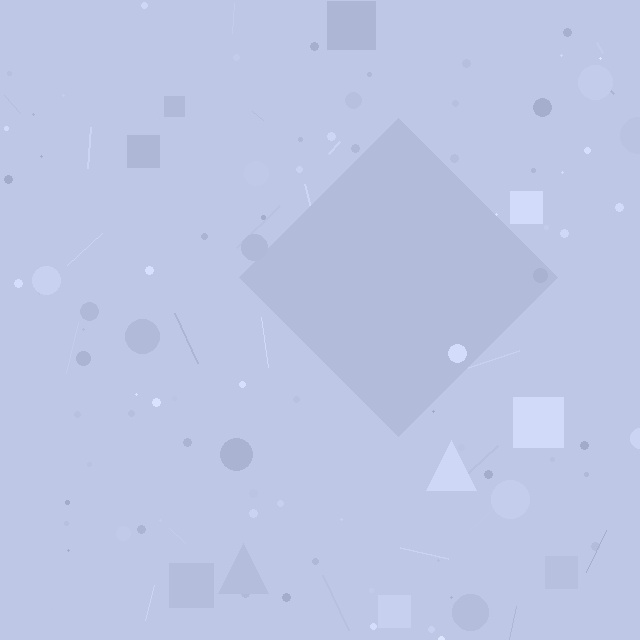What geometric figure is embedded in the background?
A diamond is embedded in the background.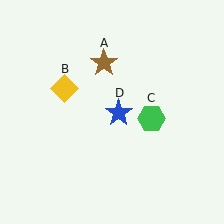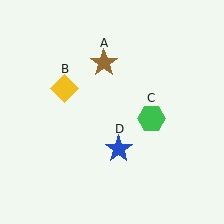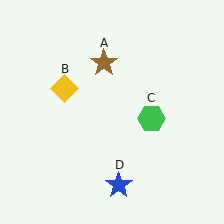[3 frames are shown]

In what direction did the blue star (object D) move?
The blue star (object D) moved down.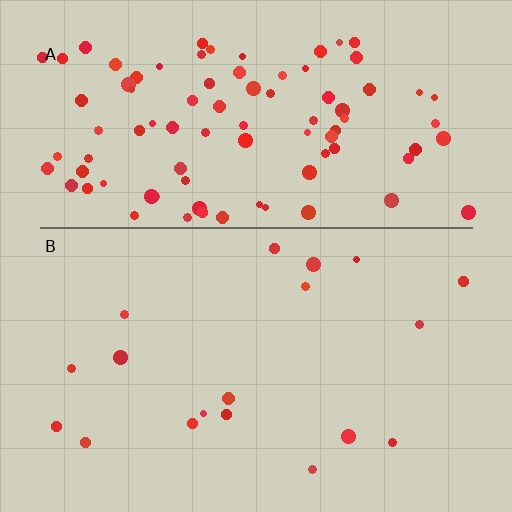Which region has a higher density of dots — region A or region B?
A (the top).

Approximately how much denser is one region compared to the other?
Approximately 5.1× — region A over region B.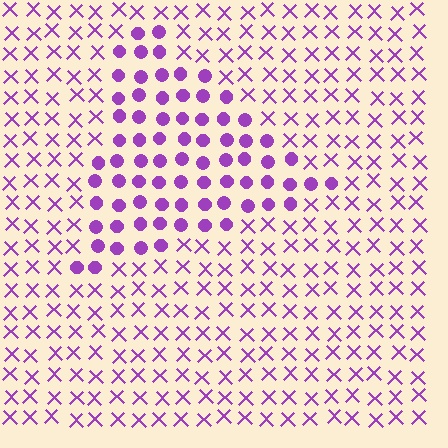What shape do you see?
I see a triangle.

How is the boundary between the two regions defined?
The boundary is defined by a change in element shape: circles inside vs. X marks outside. All elements share the same color and spacing.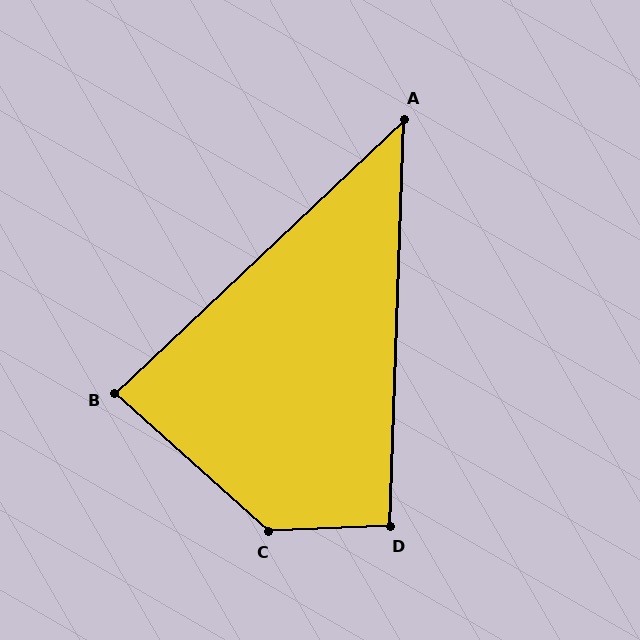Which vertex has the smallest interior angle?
A, at approximately 45 degrees.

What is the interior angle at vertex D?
Approximately 95 degrees (approximately right).